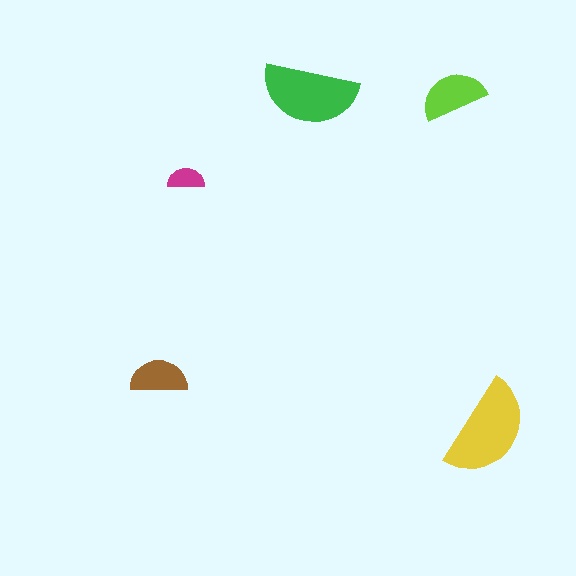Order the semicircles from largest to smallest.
the yellow one, the green one, the lime one, the brown one, the magenta one.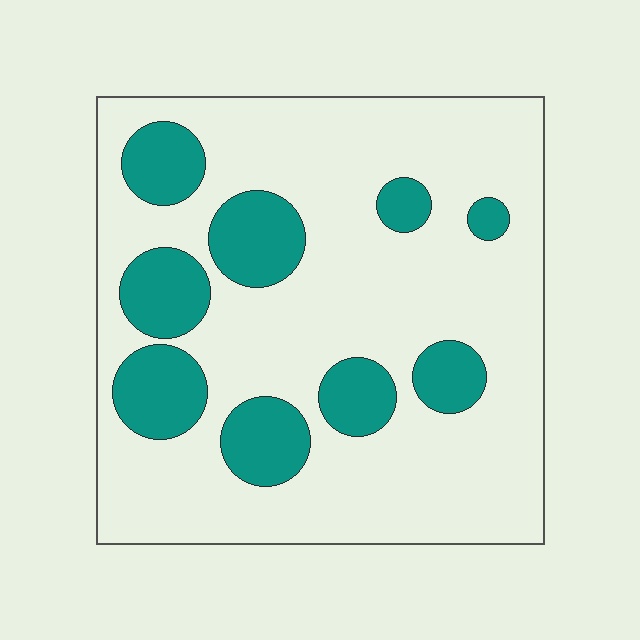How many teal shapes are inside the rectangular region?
9.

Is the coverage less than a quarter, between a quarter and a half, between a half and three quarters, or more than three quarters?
Less than a quarter.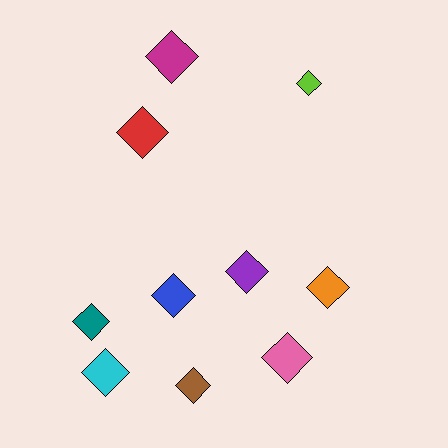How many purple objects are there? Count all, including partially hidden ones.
There is 1 purple object.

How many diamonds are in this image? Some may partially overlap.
There are 10 diamonds.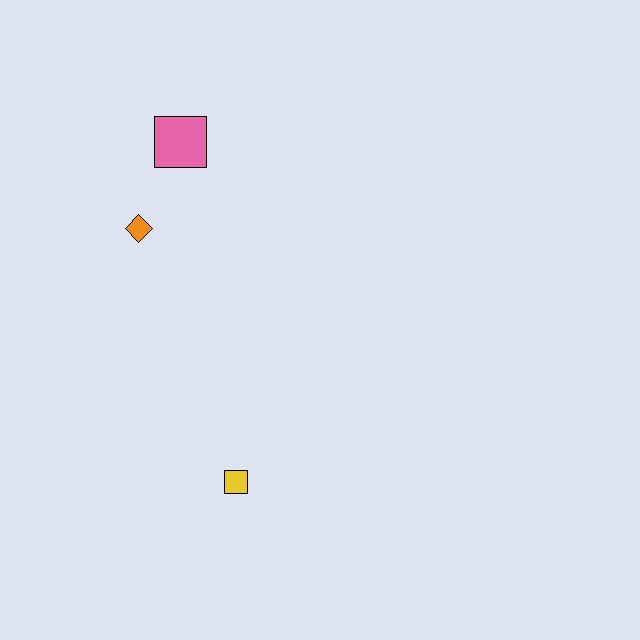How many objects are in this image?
There are 3 objects.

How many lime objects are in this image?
There are no lime objects.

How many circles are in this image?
There are no circles.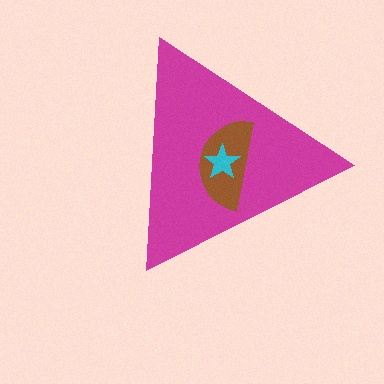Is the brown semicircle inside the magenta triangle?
Yes.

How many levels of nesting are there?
3.